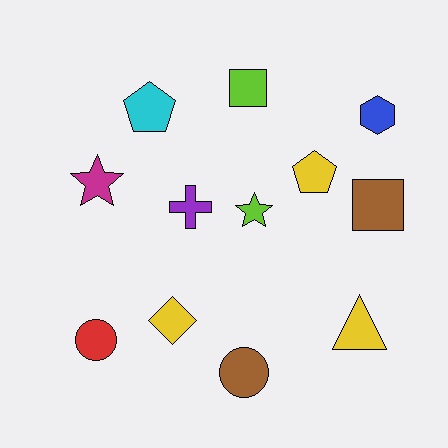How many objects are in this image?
There are 12 objects.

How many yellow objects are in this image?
There are 3 yellow objects.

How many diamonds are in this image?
There is 1 diamond.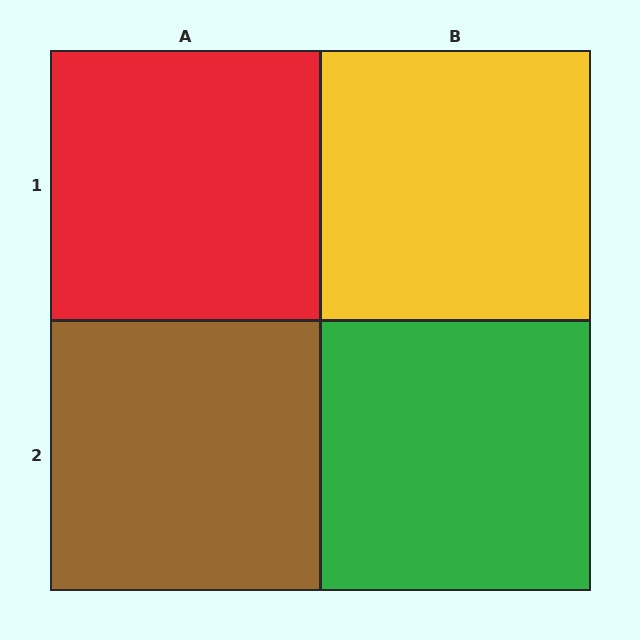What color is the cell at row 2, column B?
Green.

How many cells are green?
1 cell is green.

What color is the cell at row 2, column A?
Brown.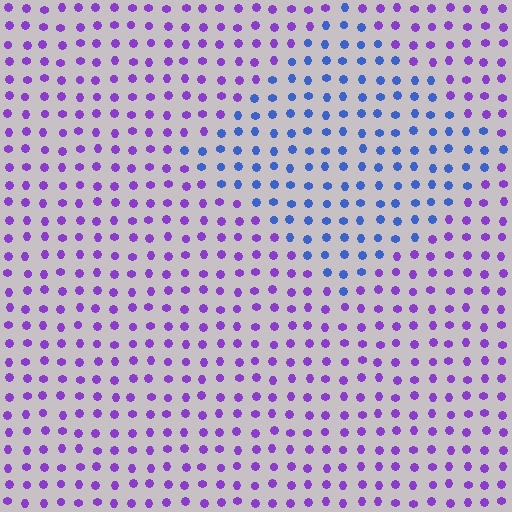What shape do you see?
I see a diamond.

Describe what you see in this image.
The image is filled with small purple elements in a uniform arrangement. A diamond-shaped region is visible where the elements are tinted to a slightly different hue, forming a subtle color boundary.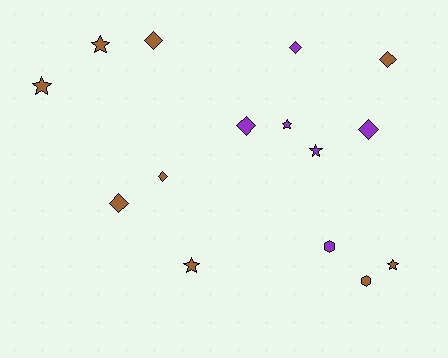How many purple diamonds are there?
There are 3 purple diamonds.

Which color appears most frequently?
Brown, with 9 objects.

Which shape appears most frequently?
Diamond, with 7 objects.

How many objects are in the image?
There are 15 objects.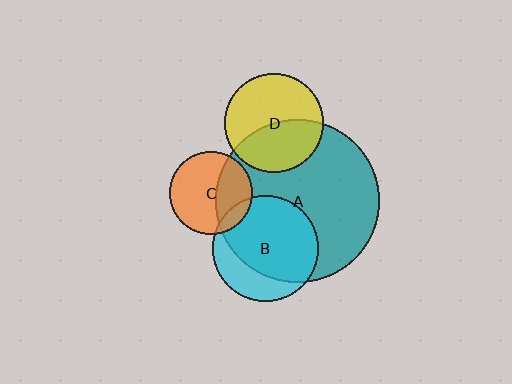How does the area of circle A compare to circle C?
Approximately 3.9 times.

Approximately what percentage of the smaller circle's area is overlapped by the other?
Approximately 40%.